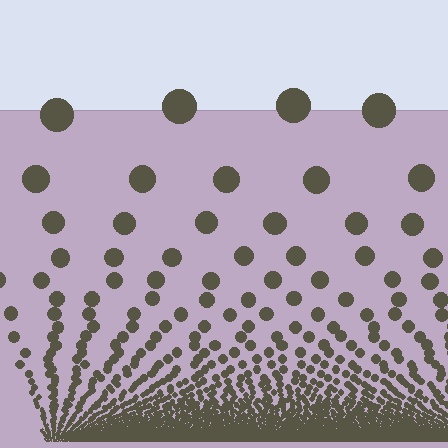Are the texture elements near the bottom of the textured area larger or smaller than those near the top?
Smaller. The gradient is inverted — elements near the bottom are smaller and denser.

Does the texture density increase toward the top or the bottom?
Density increases toward the bottom.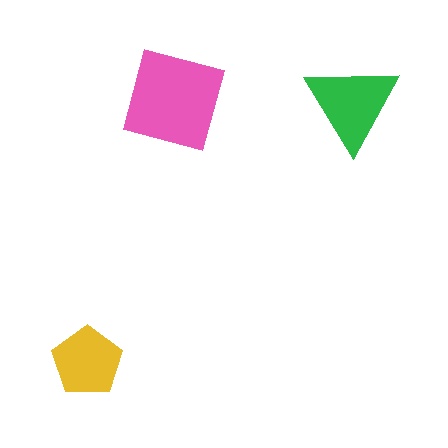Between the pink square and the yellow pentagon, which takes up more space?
The pink square.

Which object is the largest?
The pink square.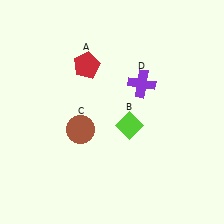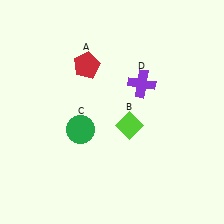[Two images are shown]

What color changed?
The circle (C) changed from brown in Image 1 to green in Image 2.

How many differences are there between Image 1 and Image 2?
There is 1 difference between the two images.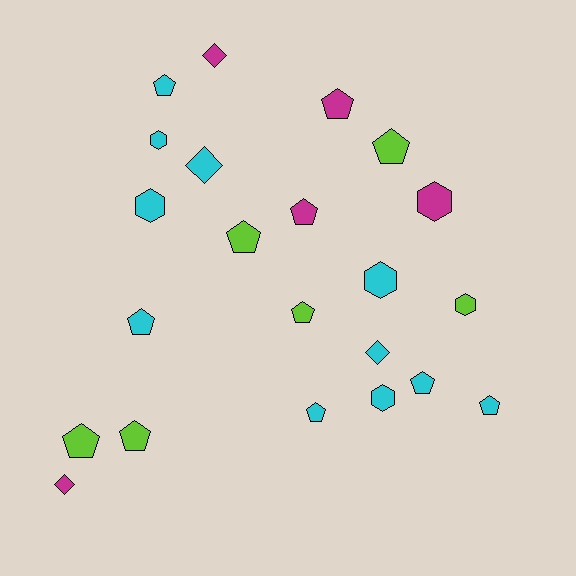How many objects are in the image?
There are 22 objects.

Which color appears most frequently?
Cyan, with 11 objects.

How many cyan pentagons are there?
There are 5 cyan pentagons.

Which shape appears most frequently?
Pentagon, with 12 objects.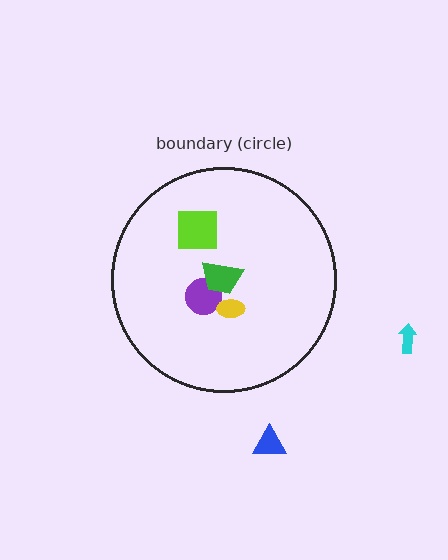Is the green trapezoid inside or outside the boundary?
Inside.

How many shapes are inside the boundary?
4 inside, 2 outside.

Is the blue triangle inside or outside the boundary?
Outside.